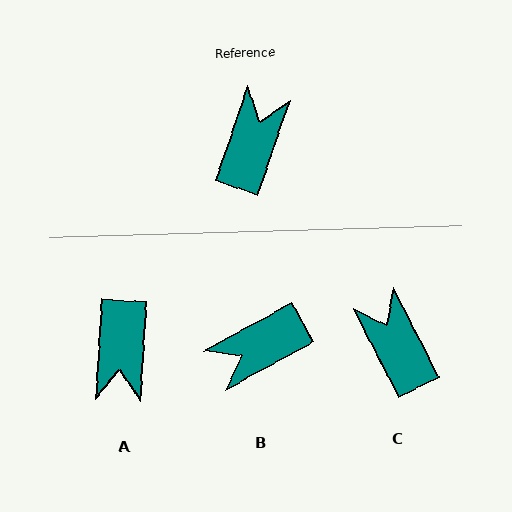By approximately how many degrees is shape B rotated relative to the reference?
Approximately 138 degrees counter-clockwise.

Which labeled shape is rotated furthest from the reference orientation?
A, about 165 degrees away.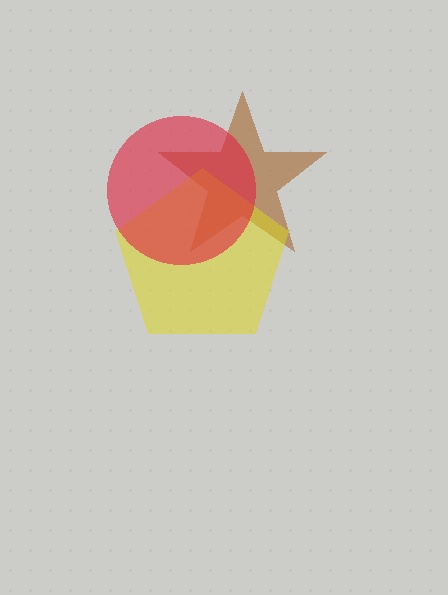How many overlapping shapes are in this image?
There are 3 overlapping shapes in the image.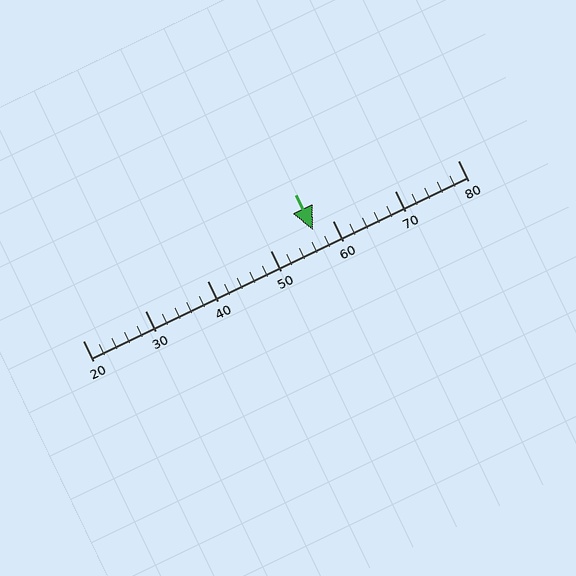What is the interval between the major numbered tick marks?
The major tick marks are spaced 10 units apart.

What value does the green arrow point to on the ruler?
The green arrow points to approximately 57.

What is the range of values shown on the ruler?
The ruler shows values from 20 to 80.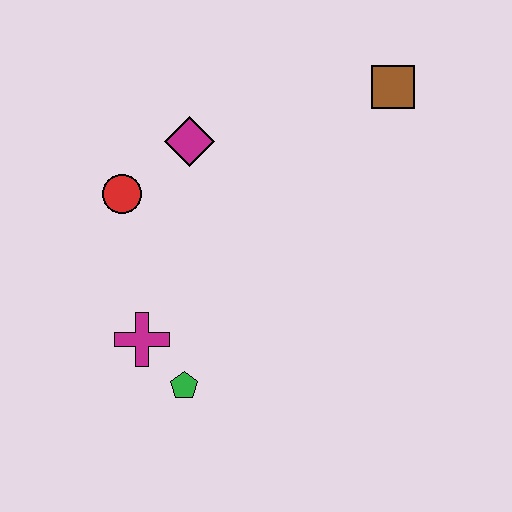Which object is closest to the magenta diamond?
The red circle is closest to the magenta diamond.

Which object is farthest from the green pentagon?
The brown square is farthest from the green pentagon.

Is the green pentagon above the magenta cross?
No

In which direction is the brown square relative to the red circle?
The brown square is to the right of the red circle.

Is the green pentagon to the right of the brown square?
No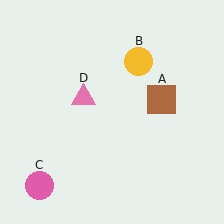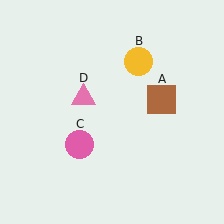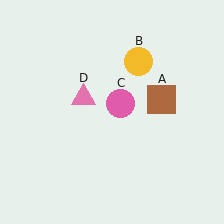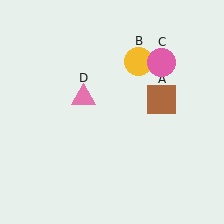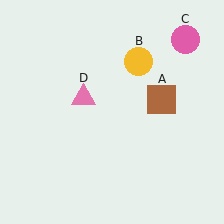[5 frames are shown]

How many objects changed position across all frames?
1 object changed position: pink circle (object C).